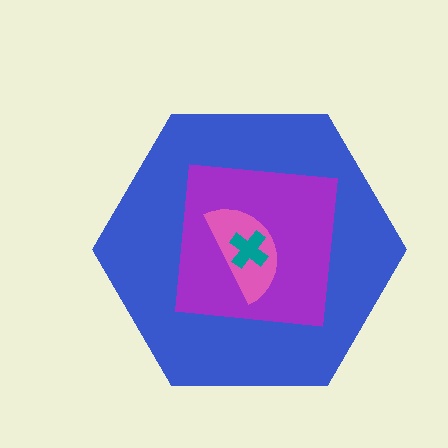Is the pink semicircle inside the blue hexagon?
Yes.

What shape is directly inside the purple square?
The pink semicircle.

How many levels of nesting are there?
4.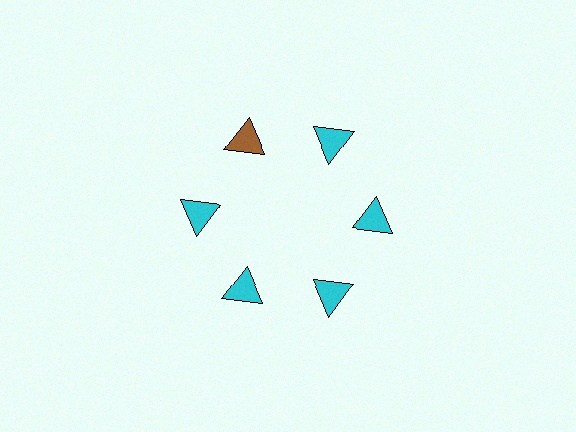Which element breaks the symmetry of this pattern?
The brown triangle at roughly the 11 o'clock position breaks the symmetry. All other shapes are cyan triangles.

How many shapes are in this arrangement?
There are 6 shapes arranged in a ring pattern.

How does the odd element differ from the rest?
It has a different color: brown instead of cyan.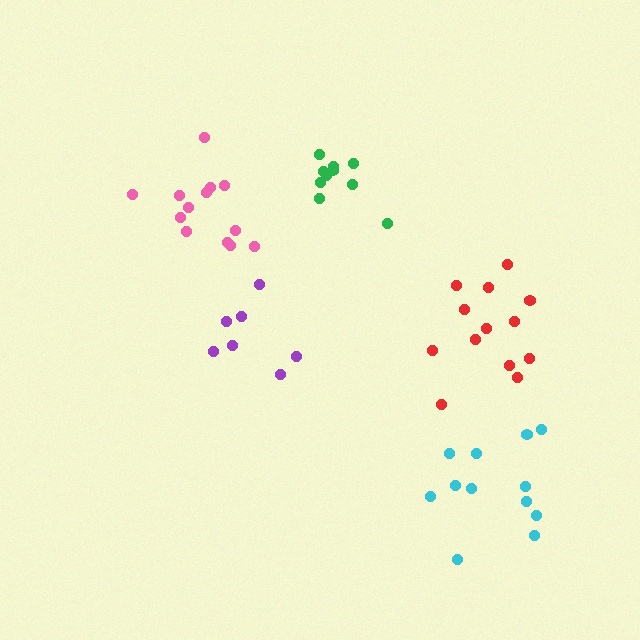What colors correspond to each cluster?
The clusters are colored: purple, red, cyan, pink, green.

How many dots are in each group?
Group 1: 7 dots, Group 2: 13 dots, Group 3: 12 dots, Group 4: 13 dots, Group 5: 10 dots (55 total).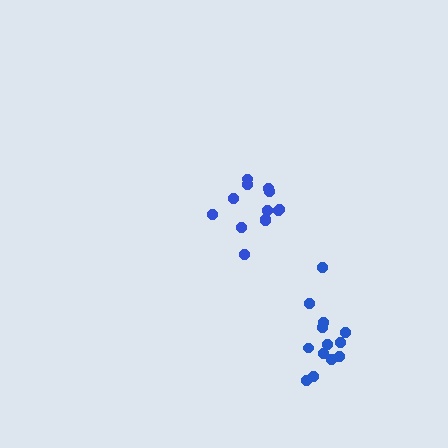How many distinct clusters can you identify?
There are 2 distinct clusters.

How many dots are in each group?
Group 1: 13 dots, Group 2: 13 dots (26 total).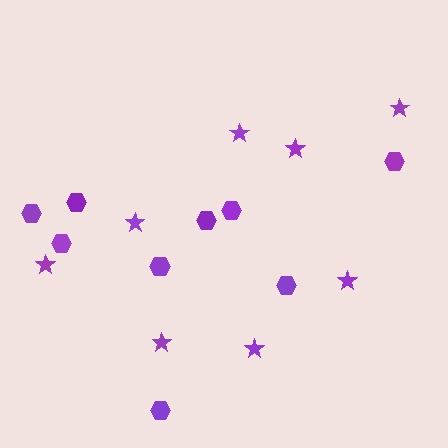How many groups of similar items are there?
There are 2 groups: one group of hexagons (9) and one group of stars (8).